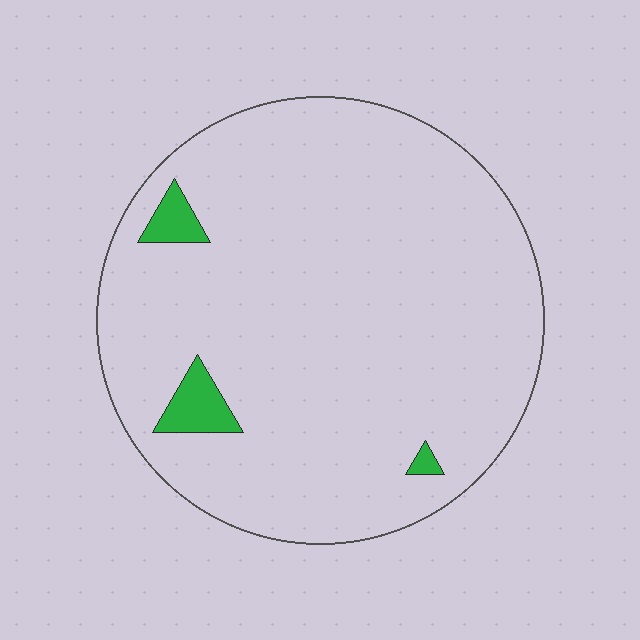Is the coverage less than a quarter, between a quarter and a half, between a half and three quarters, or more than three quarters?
Less than a quarter.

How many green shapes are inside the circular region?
3.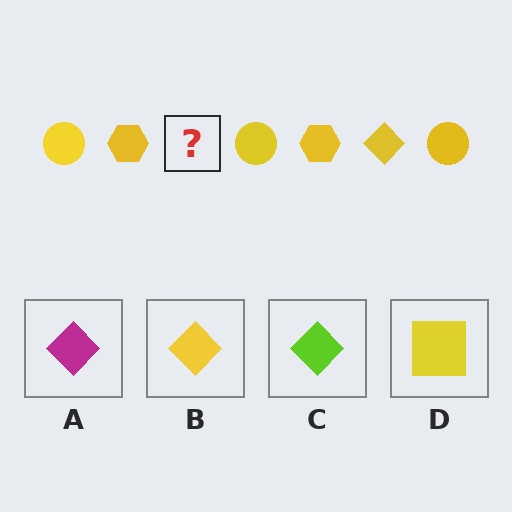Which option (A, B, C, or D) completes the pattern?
B.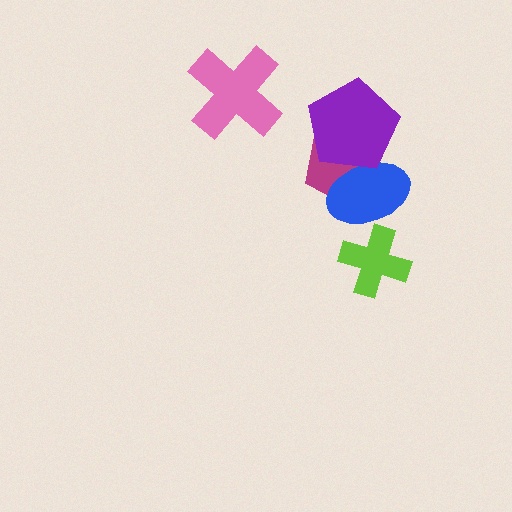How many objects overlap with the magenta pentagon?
2 objects overlap with the magenta pentagon.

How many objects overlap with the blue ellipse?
3 objects overlap with the blue ellipse.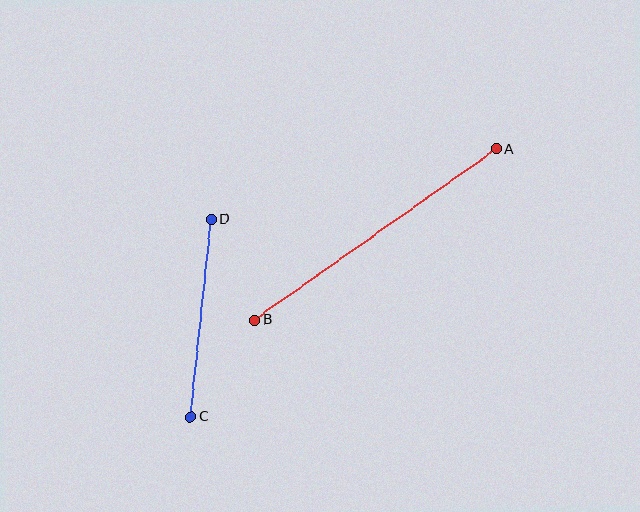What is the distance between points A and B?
The distance is approximately 297 pixels.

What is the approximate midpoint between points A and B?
The midpoint is at approximately (375, 235) pixels.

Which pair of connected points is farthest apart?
Points A and B are farthest apart.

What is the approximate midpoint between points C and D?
The midpoint is at approximately (201, 318) pixels.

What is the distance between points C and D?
The distance is approximately 198 pixels.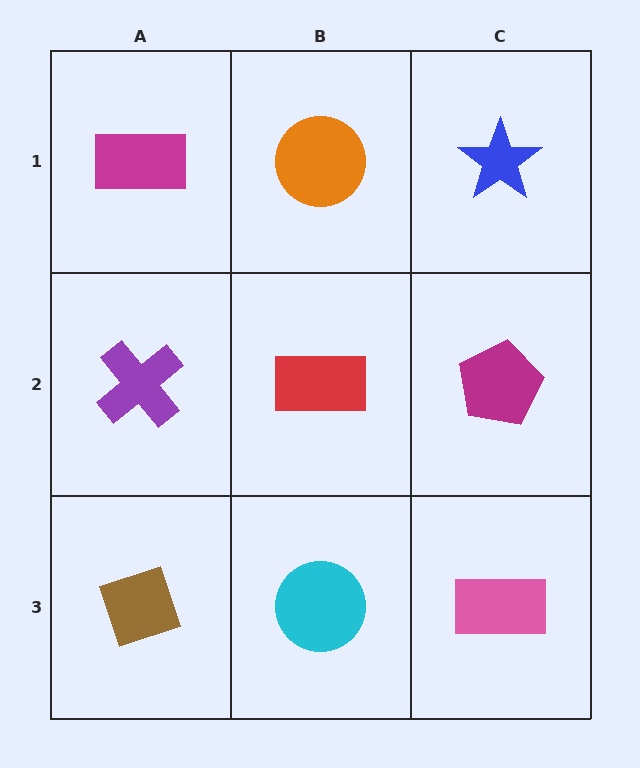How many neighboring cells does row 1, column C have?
2.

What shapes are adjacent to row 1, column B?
A red rectangle (row 2, column B), a magenta rectangle (row 1, column A), a blue star (row 1, column C).